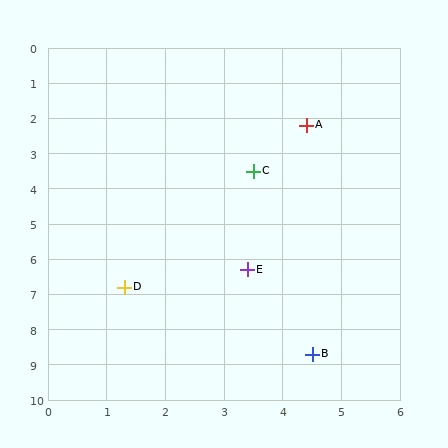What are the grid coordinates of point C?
Point C is at approximately (3.5, 3.5).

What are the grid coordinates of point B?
Point B is at approximately (4.5, 8.7).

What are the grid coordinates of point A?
Point A is at approximately (4.4, 2.2).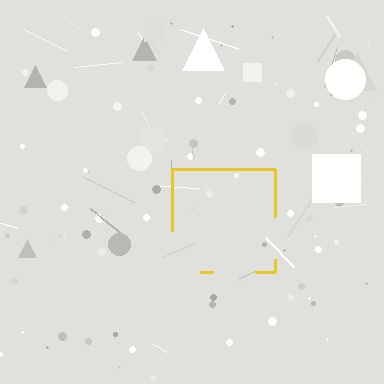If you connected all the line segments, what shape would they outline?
They would outline a square.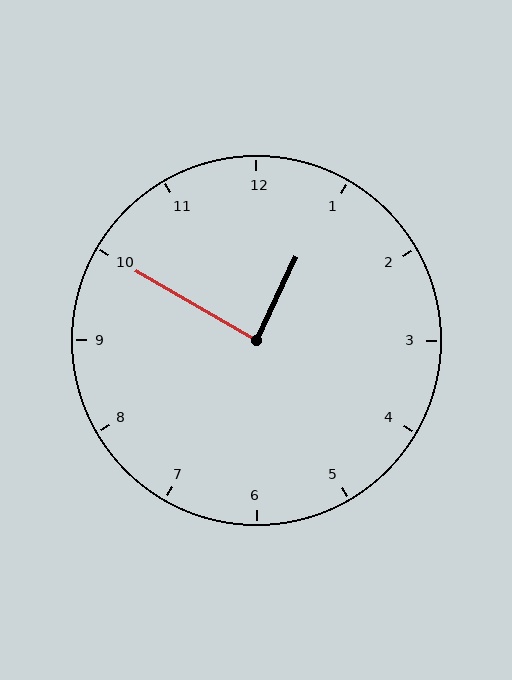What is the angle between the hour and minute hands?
Approximately 85 degrees.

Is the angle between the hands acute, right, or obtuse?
It is right.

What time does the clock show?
12:50.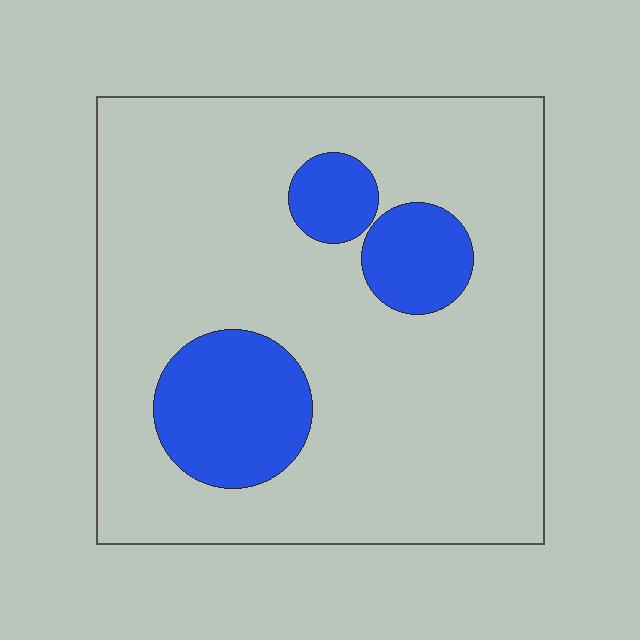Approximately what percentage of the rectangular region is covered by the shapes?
Approximately 20%.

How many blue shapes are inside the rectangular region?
3.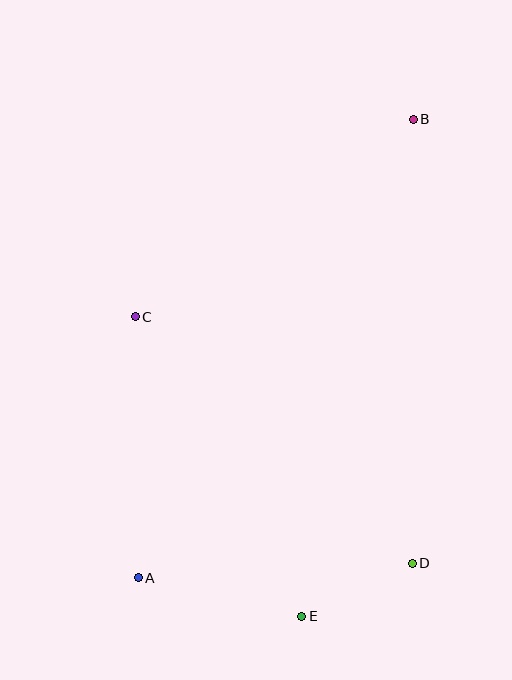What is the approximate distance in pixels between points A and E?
The distance between A and E is approximately 168 pixels.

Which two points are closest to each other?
Points D and E are closest to each other.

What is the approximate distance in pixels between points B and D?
The distance between B and D is approximately 444 pixels.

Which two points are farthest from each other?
Points A and B are farthest from each other.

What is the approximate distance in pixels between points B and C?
The distance between B and C is approximately 341 pixels.